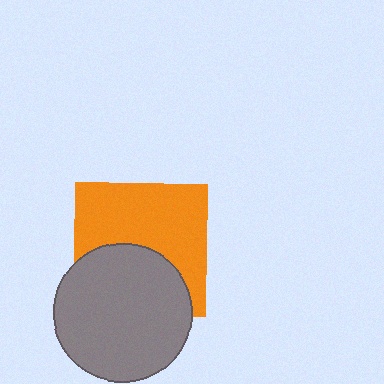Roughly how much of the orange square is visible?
About half of it is visible (roughly 58%).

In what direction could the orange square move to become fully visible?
The orange square could move up. That would shift it out from behind the gray circle entirely.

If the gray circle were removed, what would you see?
You would see the complete orange square.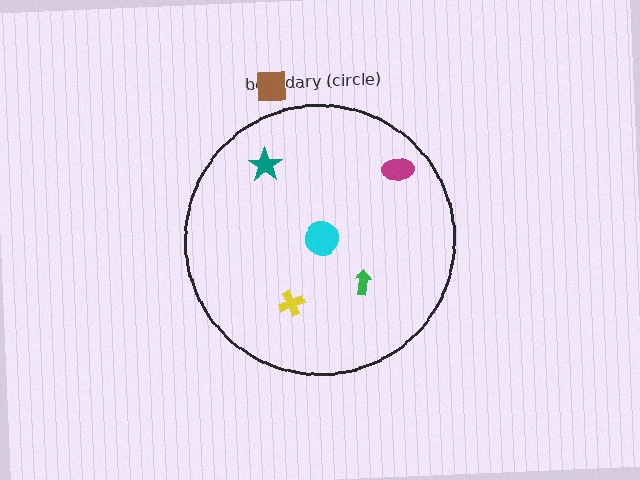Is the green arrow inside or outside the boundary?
Inside.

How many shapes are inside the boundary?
5 inside, 1 outside.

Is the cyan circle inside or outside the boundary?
Inside.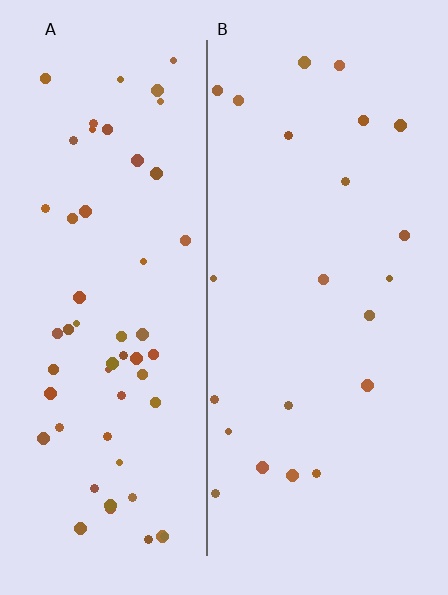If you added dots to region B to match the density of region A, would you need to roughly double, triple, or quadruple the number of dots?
Approximately triple.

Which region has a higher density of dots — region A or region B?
A (the left).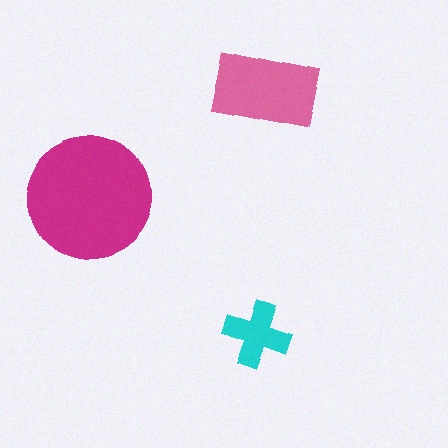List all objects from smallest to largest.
The cyan cross, the pink rectangle, the magenta circle.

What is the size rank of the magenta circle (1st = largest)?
1st.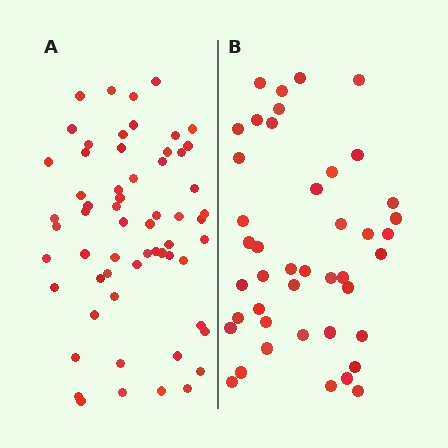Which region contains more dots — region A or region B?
Region A (the left region) has more dots.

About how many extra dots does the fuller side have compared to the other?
Region A has approximately 15 more dots than region B.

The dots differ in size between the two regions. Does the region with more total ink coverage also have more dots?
No. Region B has more total ink coverage because its dots are larger, but region A actually contains more individual dots. Total area can be misleading — the number of items is what matters here.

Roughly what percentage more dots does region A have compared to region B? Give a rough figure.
About 40% more.